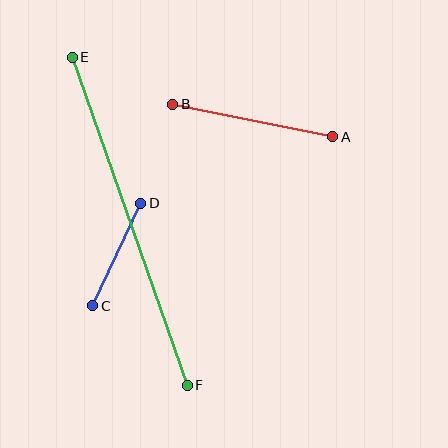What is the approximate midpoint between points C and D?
The midpoint is at approximately (117, 255) pixels.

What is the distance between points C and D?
The distance is approximately 113 pixels.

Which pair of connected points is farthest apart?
Points E and F are farthest apart.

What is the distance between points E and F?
The distance is approximately 347 pixels.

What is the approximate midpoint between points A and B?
The midpoint is at approximately (253, 120) pixels.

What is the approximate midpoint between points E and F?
The midpoint is at approximately (130, 221) pixels.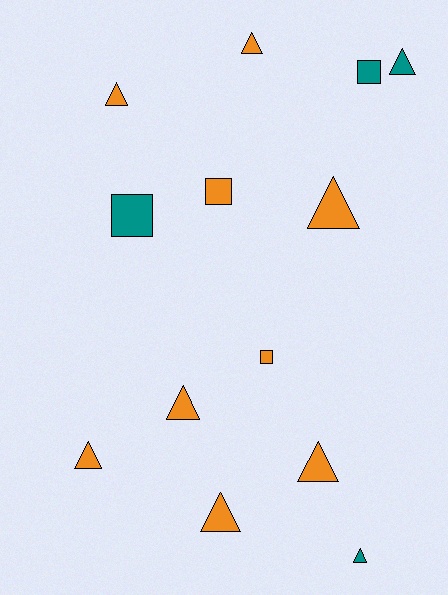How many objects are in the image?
There are 13 objects.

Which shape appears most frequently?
Triangle, with 9 objects.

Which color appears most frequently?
Orange, with 9 objects.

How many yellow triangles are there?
There are no yellow triangles.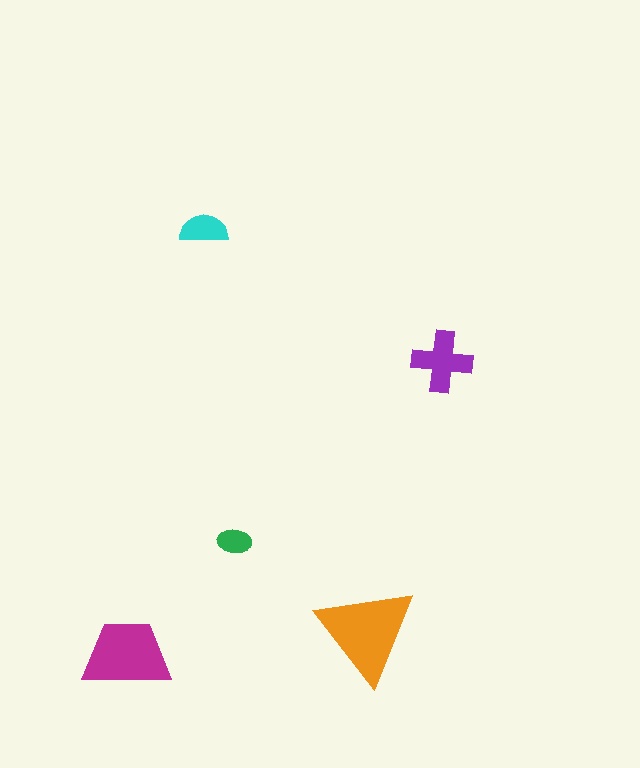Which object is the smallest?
The green ellipse.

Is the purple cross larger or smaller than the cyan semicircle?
Larger.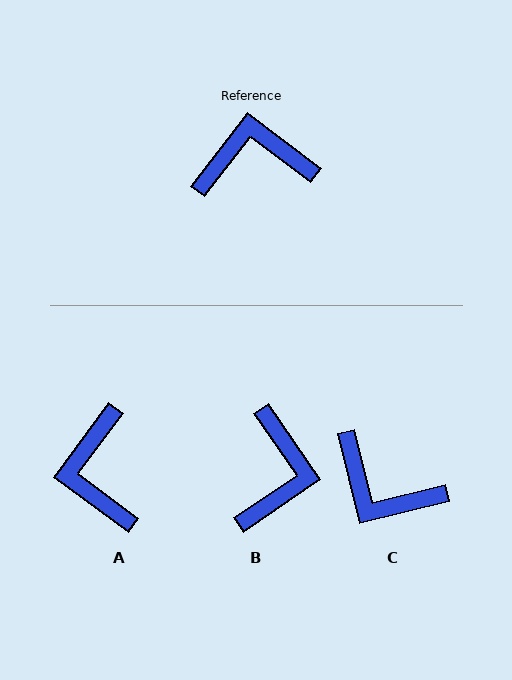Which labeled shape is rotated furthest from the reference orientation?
C, about 141 degrees away.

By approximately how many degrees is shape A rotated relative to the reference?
Approximately 91 degrees counter-clockwise.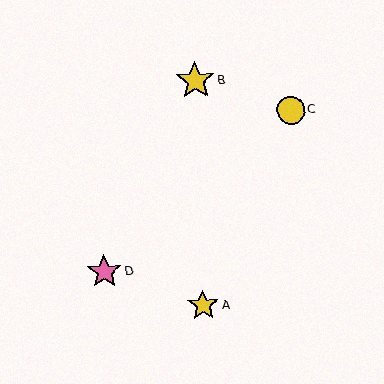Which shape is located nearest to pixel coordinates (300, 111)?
The yellow circle (labeled C) at (291, 110) is nearest to that location.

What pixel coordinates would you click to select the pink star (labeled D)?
Click at (104, 272) to select the pink star D.